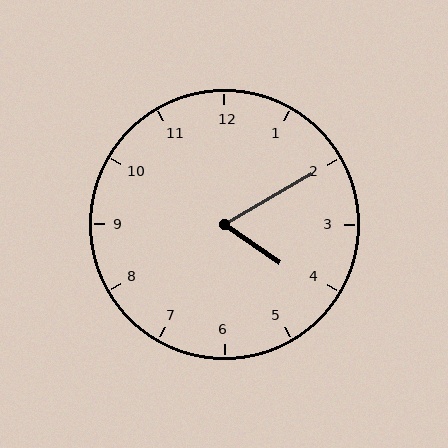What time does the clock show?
4:10.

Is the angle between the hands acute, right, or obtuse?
It is acute.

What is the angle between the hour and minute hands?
Approximately 65 degrees.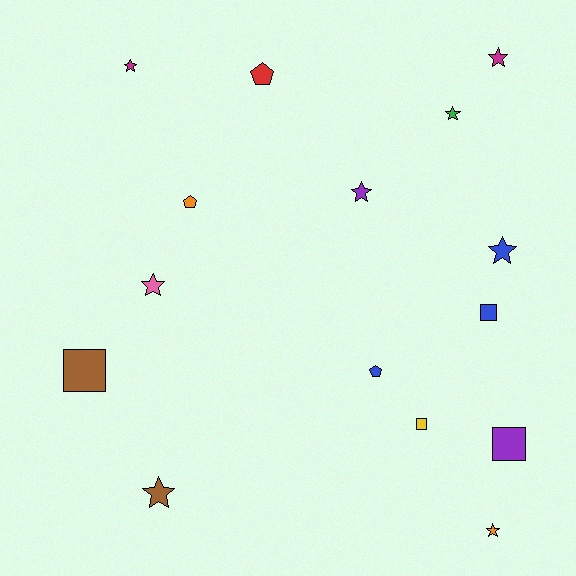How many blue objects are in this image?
There are 3 blue objects.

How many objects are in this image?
There are 15 objects.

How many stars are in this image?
There are 8 stars.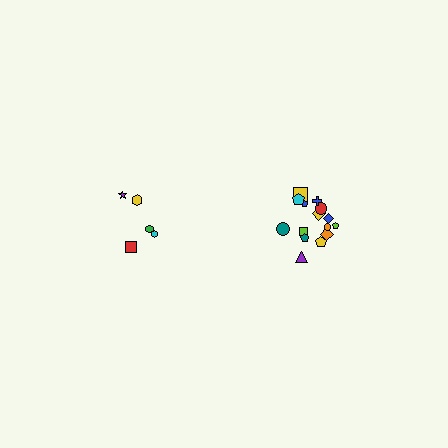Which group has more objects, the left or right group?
The right group.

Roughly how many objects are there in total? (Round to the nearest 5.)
Roughly 20 objects in total.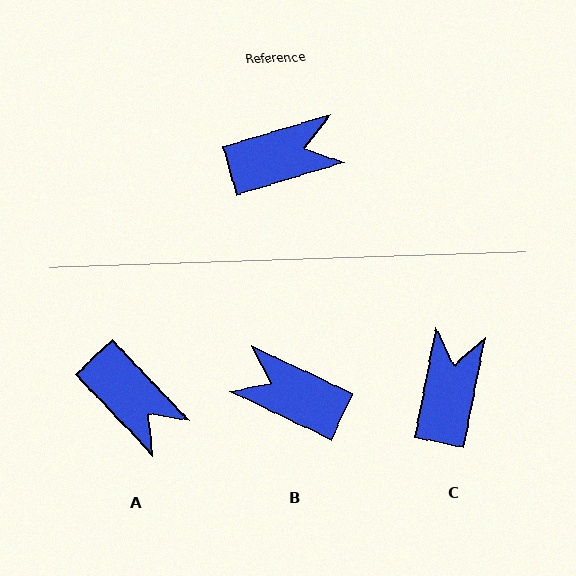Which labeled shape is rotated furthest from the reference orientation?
B, about 138 degrees away.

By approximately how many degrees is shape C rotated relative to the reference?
Approximately 62 degrees counter-clockwise.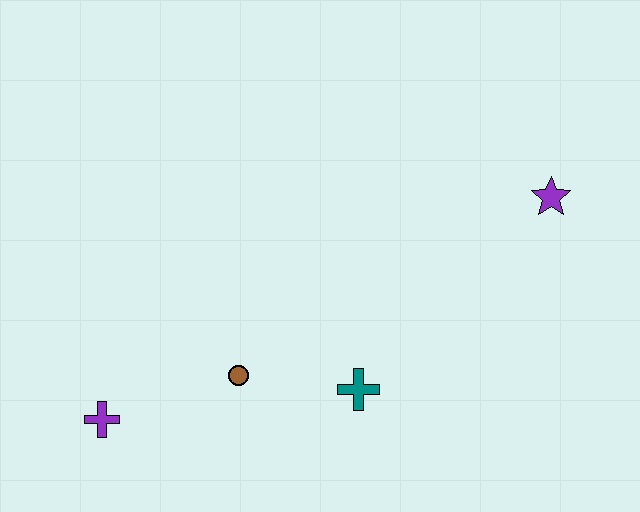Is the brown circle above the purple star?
No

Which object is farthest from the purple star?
The purple cross is farthest from the purple star.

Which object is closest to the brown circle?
The teal cross is closest to the brown circle.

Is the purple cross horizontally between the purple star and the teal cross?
No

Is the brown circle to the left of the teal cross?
Yes